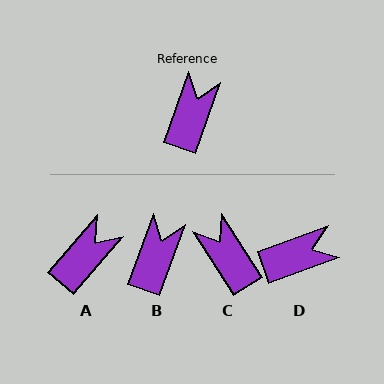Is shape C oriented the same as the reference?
No, it is off by about 52 degrees.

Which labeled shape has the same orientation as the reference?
B.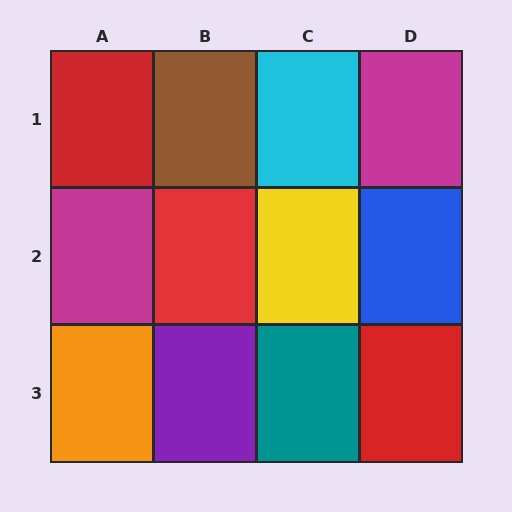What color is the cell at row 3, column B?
Purple.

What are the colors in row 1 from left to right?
Red, brown, cyan, magenta.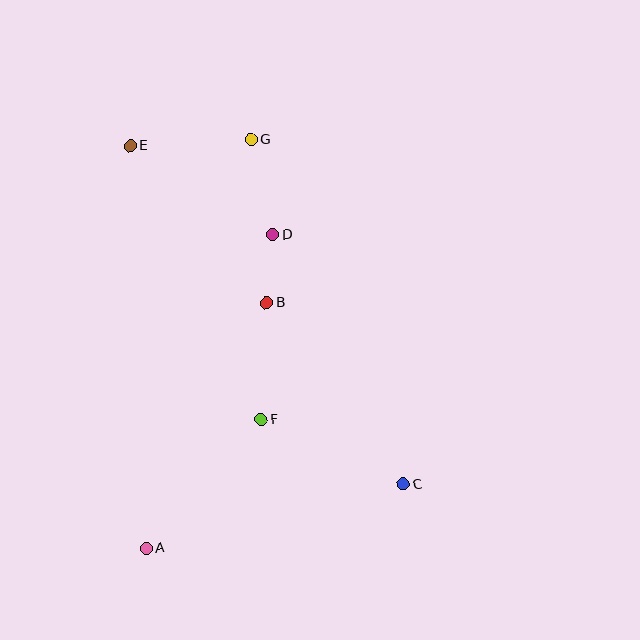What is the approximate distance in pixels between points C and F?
The distance between C and F is approximately 156 pixels.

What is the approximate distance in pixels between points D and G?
The distance between D and G is approximately 98 pixels.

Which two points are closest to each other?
Points B and D are closest to each other.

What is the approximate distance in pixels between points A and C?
The distance between A and C is approximately 265 pixels.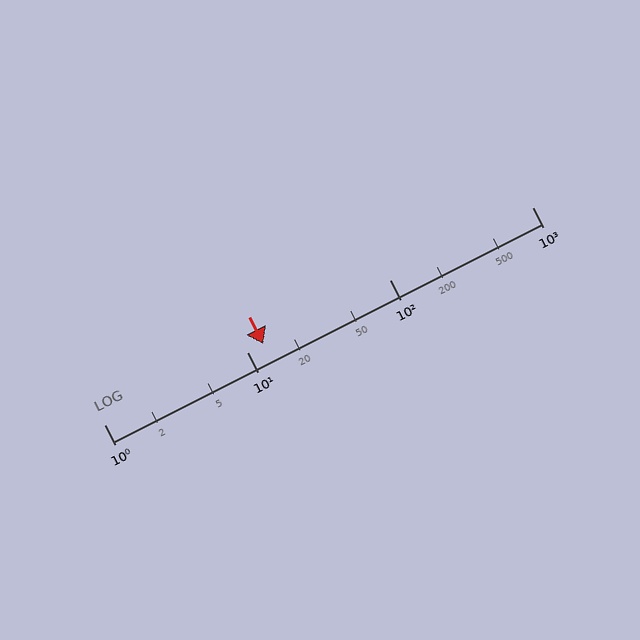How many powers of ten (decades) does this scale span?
The scale spans 3 decades, from 1 to 1000.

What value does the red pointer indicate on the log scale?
The pointer indicates approximately 13.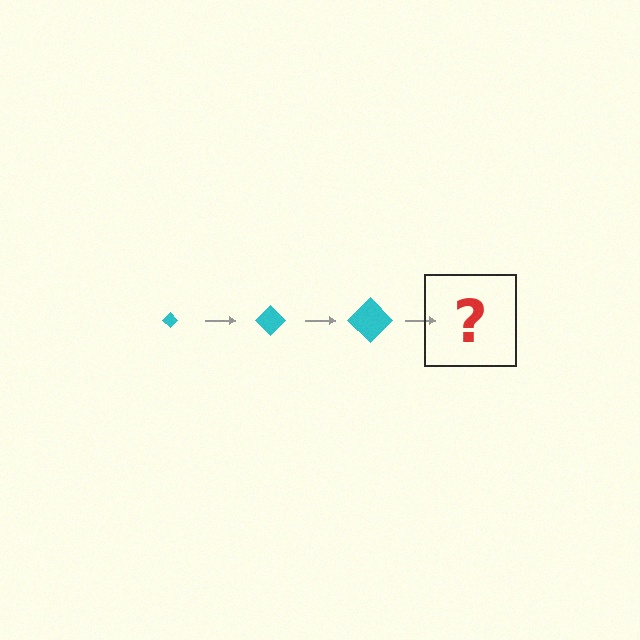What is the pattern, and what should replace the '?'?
The pattern is that the diamond gets progressively larger each step. The '?' should be a cyan diamond, larger than the previous one.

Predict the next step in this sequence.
The next step is a cyan diamond, larger than the previous one.